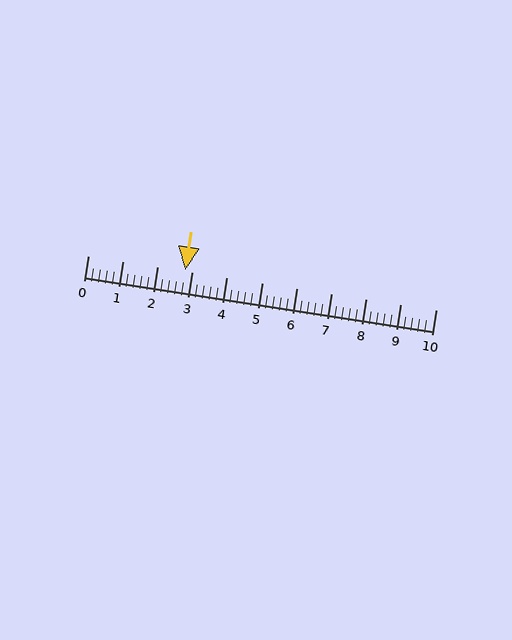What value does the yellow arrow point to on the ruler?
The yellow arrow points to approximately 2.8.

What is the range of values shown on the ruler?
The ruler shows values from 0 to 10.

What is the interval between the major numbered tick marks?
The major tick marks are spaced 1 units apart.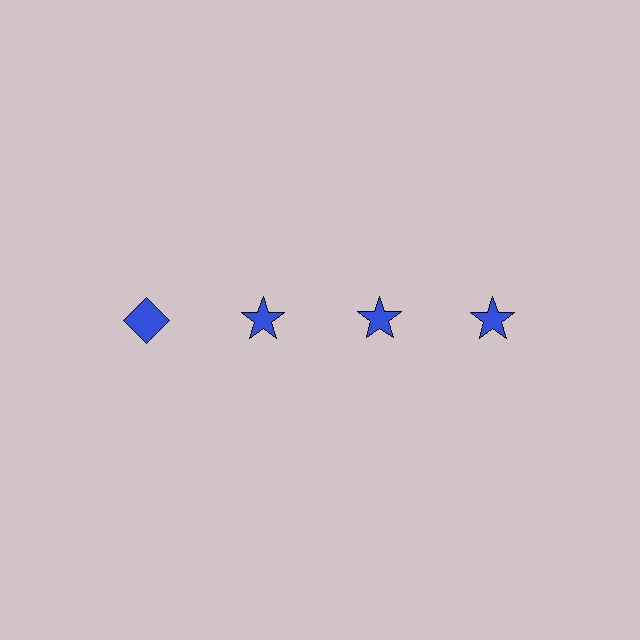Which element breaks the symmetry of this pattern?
The blue diamond in the top row, leftmost column breaks the symmetry. All other shapes are blue stars.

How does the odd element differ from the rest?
It has a different shape: diamond instead of star.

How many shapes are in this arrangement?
There are 4 shapes arranged in a grid pattern.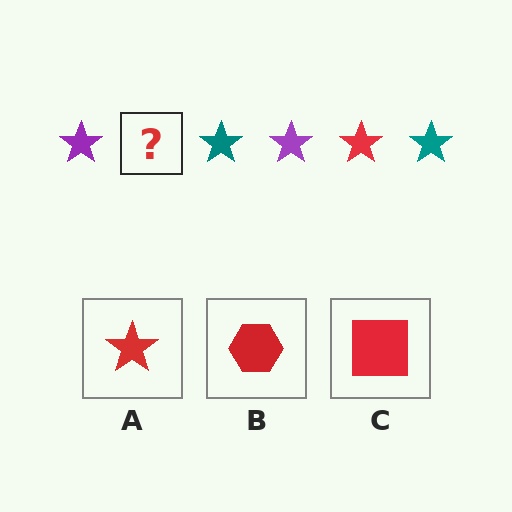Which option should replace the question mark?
Option A.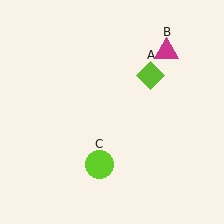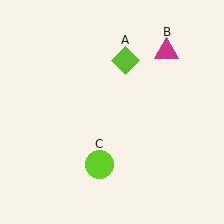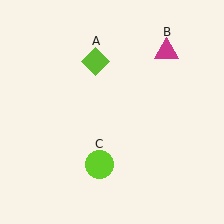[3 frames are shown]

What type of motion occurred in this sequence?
The lime diamond (object A) rotated counterclockwise around the center of the scene.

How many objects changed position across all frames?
1 object changed position: lime diamond (object A).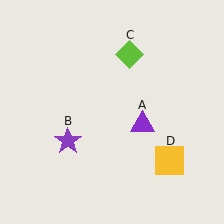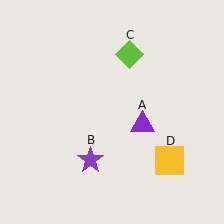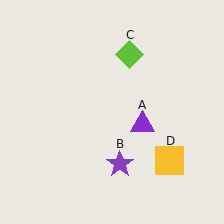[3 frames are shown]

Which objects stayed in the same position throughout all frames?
Purple triangle (object A) and lime diamond (object C) and yellow square (object D) remained stationary.